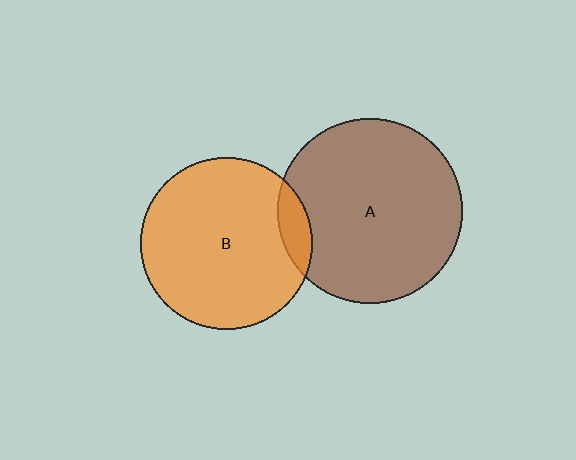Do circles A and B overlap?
Yes.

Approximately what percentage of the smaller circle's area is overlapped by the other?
Approximately 10%.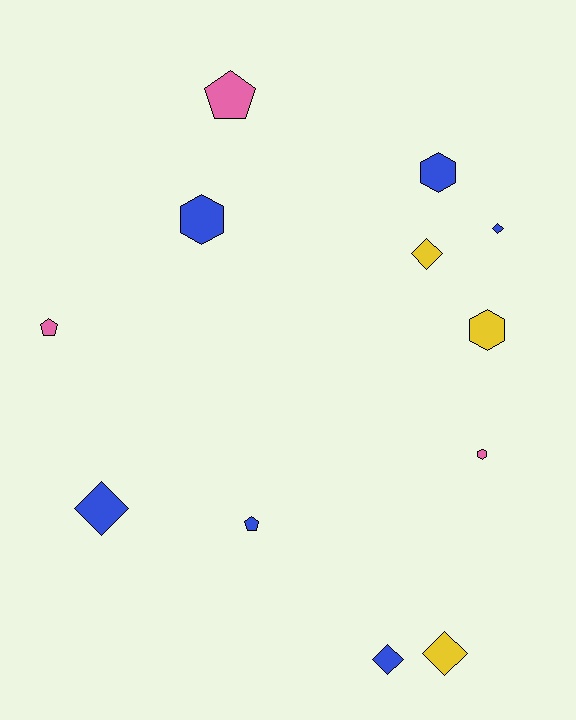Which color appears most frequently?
Blue, with 6 objects.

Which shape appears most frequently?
Diamond, with 5 objects.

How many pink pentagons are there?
There are 2 pink pentagons.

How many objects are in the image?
There are 12 objects.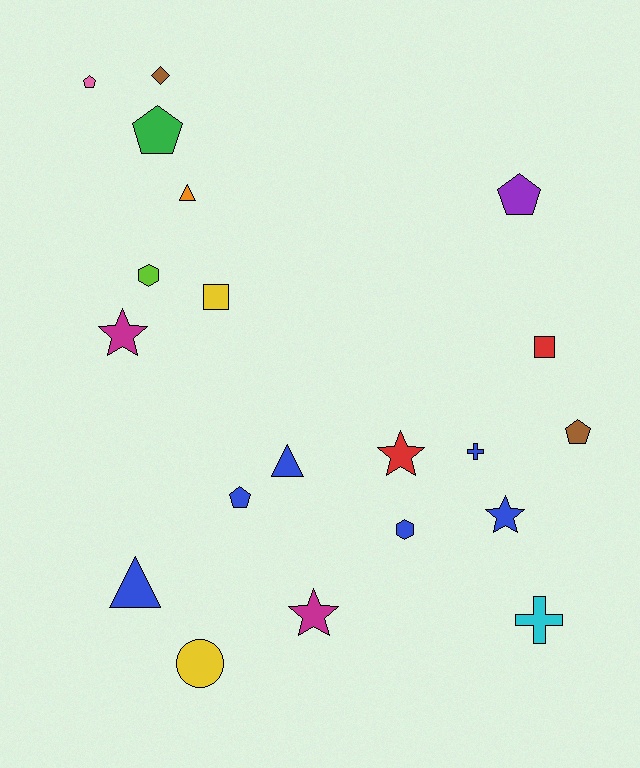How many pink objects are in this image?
There is 1 pink object.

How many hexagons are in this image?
There are 2 hexagons.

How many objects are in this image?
There are 20 objects.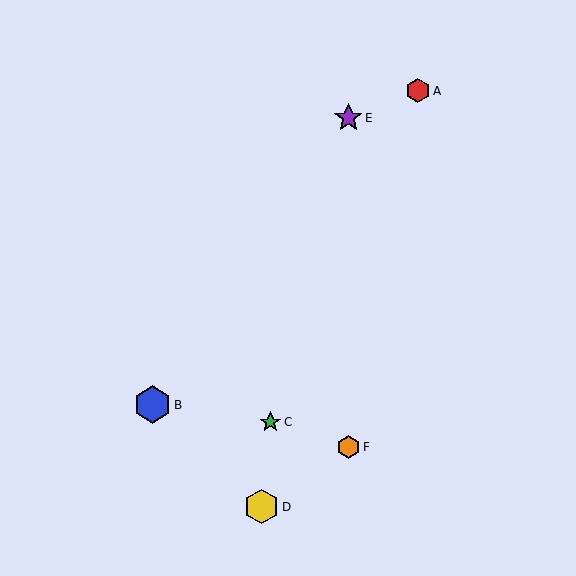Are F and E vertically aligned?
Yes, both are at x≈348.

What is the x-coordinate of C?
Object C is at x≈270.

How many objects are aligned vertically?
2 objects (E, F) are aligned vertically.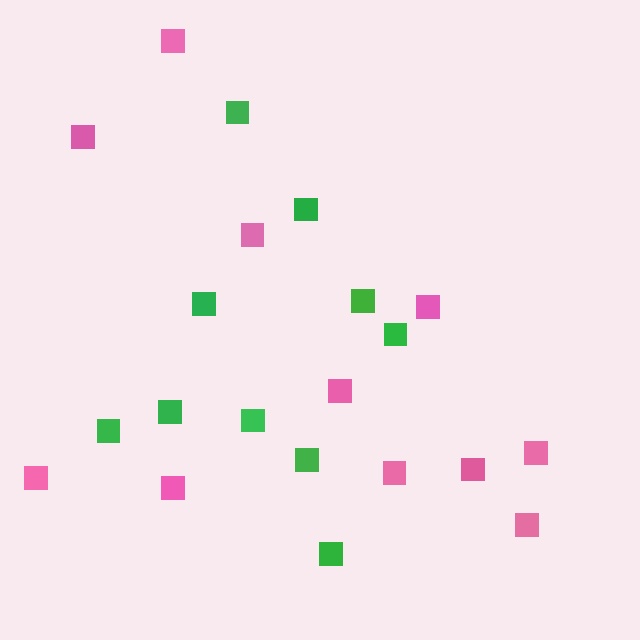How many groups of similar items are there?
There are 2 groups: one group of pink squares (11) and one group of green squares (10).